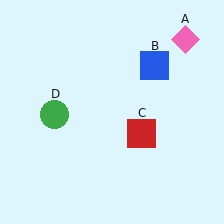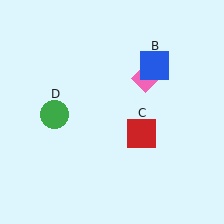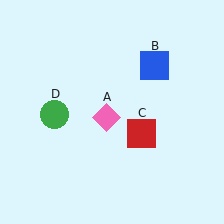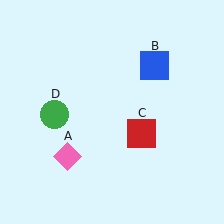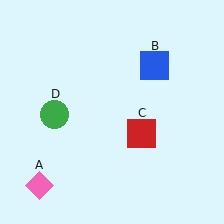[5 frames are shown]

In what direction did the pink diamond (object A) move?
The pink diamond (object A) moved down and to the left.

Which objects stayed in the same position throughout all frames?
Blue square (object B) and red square (object C) and green circle (object D) remained stationary.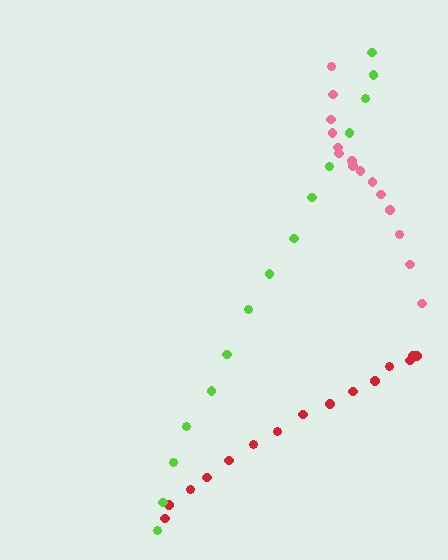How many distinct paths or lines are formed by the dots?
There are 3 distinct paths.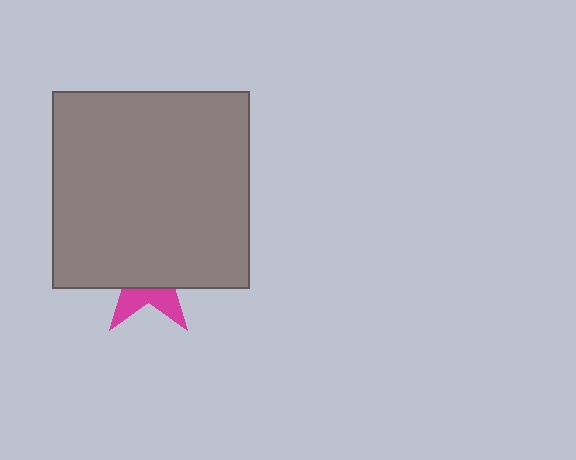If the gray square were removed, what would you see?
You would see the complete magenta star.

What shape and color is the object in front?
The object in front is a gray square.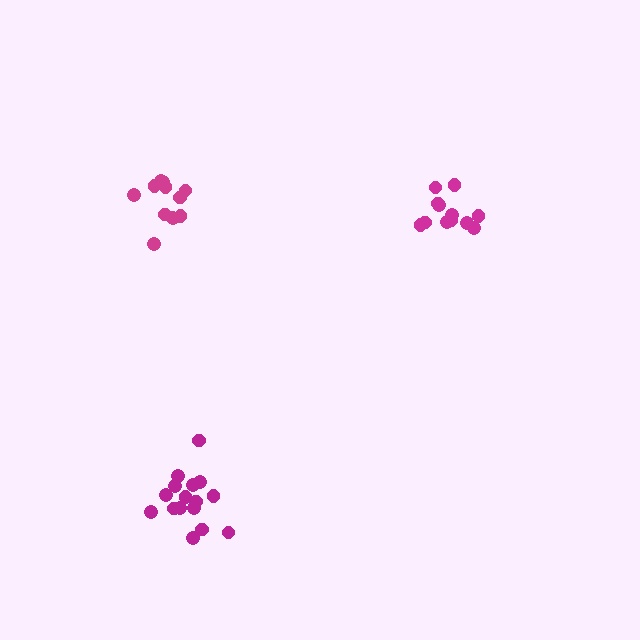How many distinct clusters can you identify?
There are 3 distinct clusters.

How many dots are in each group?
Group 1: 11 dots, Group 2: 16 dots, Group 3: 12 dots (39 total).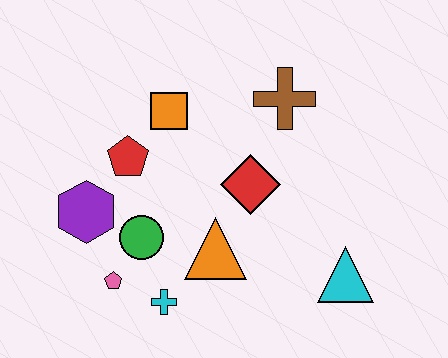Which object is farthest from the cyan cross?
The brown cross is farthest from the cyan cross.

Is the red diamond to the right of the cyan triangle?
No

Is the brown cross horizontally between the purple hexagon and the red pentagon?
No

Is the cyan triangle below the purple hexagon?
Yes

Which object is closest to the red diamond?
The orange triangle is closest to the red diamond.